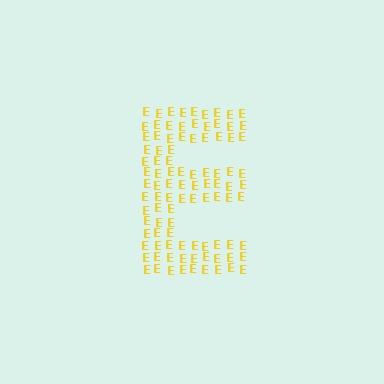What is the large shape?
The large shape is the letter E.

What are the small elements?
The small elements are letter E's.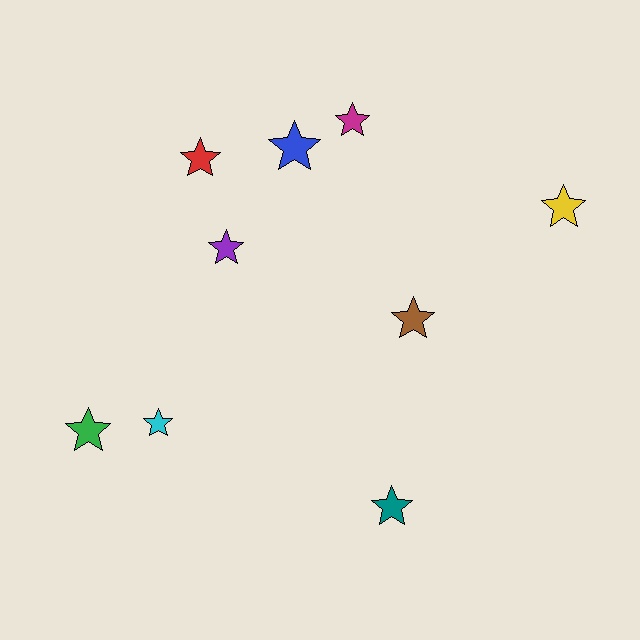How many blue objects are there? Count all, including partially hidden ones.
There is 1 blue object.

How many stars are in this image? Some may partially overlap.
There are 9 stars.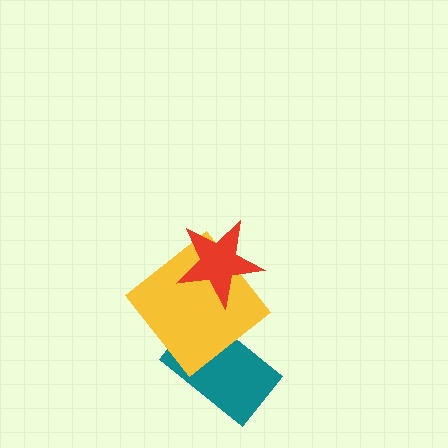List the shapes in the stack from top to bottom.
From top to bottom: the red star, the yellow diamond, the teal rectangle.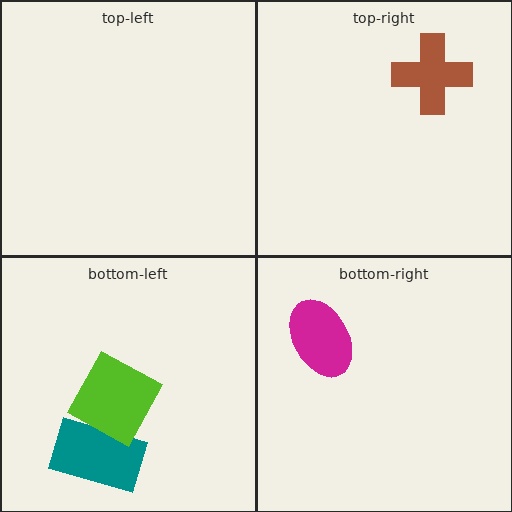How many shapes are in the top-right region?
1.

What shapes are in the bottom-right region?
The magenta ellipse.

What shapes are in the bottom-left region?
The teal rectangle, the lime square.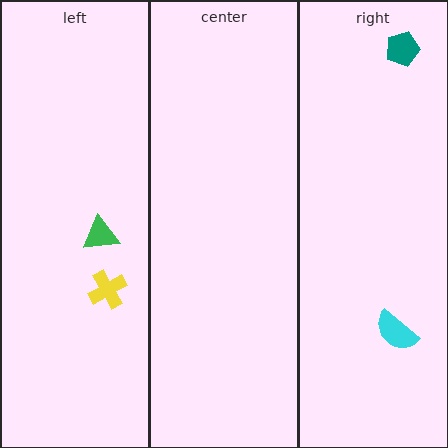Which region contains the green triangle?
The left region.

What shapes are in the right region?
The cyan semicircle, the teal pentagon.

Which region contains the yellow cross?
The left region.